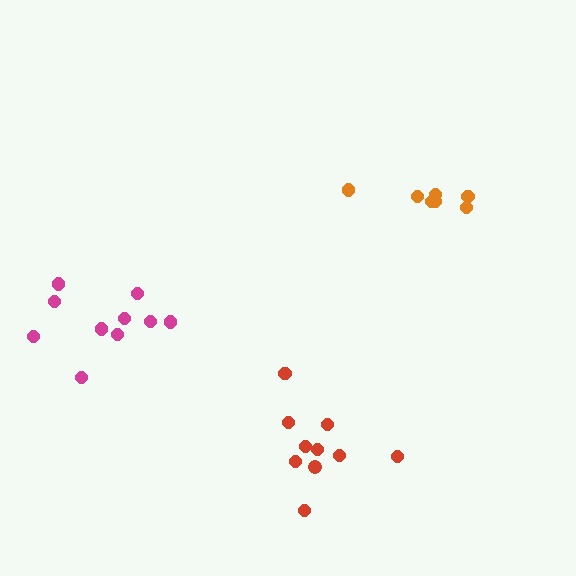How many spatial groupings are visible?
There are 3 spatial groupings.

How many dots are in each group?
Group 1: 10 dots, Group 2: 7 dots, Group 3: 10 dots (27 total).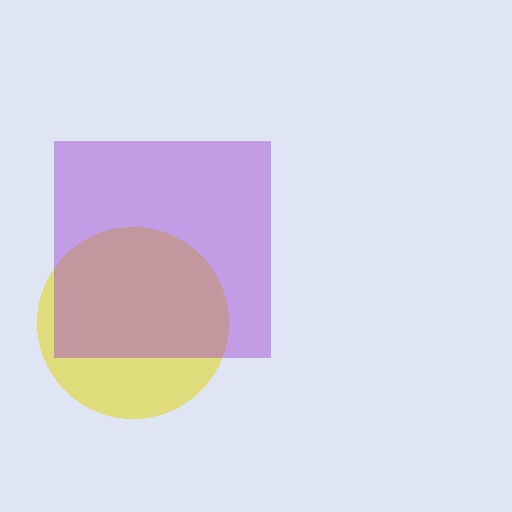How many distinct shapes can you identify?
There are 2 distinct shapes: a yellow circle, a purple square.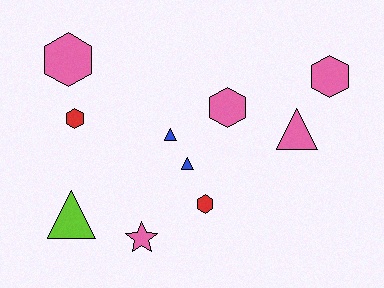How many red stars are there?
There are no red stars.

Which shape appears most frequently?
Hexagon, with 5 objects.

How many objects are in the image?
There are 10 objects.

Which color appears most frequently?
Pink, with 5 objects.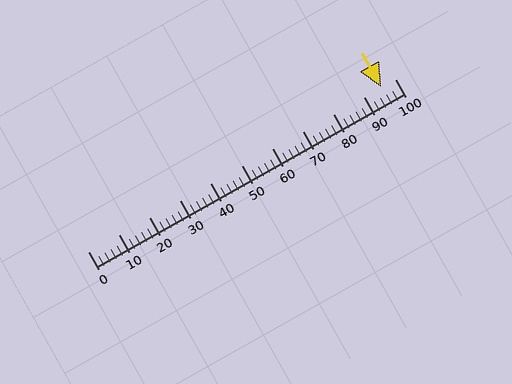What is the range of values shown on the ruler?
The ruler shows values from 0 to 100.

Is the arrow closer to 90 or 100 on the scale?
The arrow is closer to 100.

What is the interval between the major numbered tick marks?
The major tick marks are spaced 10 units apart.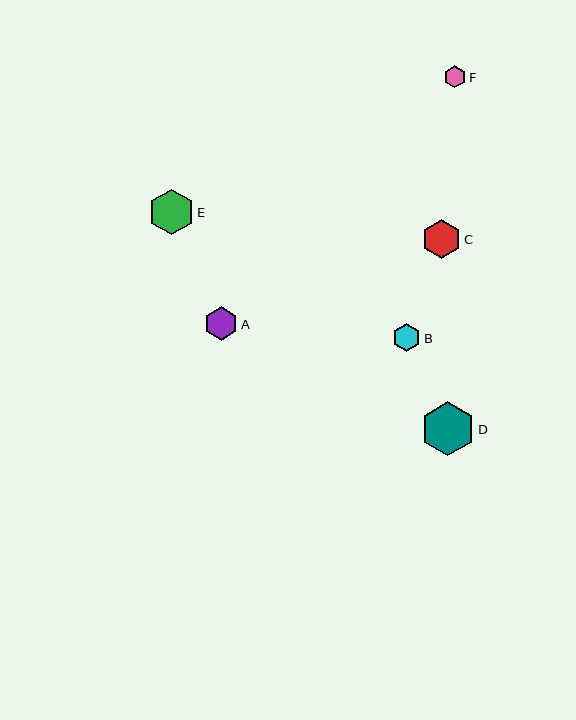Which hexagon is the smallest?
Hexagon F is the smallest with a size of approximately 22 pixels.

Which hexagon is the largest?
Hexagon D is the largest with a size of approximately 54 pixels.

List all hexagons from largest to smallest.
From largest to smallest: D, E, C, A, B, F.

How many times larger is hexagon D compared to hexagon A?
Hexagon D is approximately 1.6 times the size of hexagon A.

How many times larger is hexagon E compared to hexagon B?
Hexagon E is approximately 1.6 times the size of hexagon B.